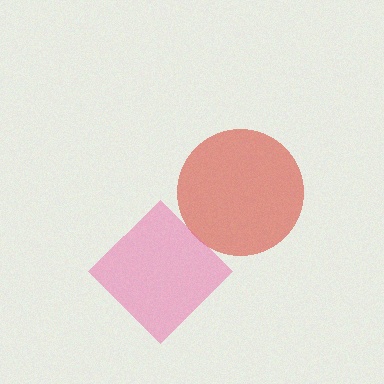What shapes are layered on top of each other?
The layered shapes are: a red circle, a pink diamond.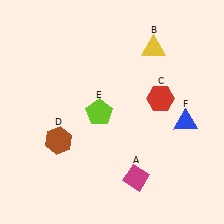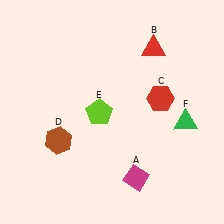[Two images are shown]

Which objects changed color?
B changed from yellow to red. F changed from blue to green.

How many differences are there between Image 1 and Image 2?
There are 2 differences between the two images.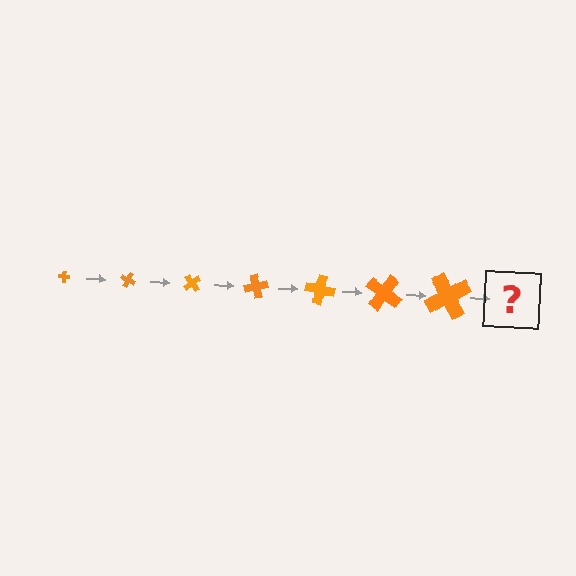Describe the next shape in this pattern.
It should be a cross, larger than the previous one and rotated 175 degrees from the start.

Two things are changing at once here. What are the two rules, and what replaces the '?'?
The two rules are that the cross grows larger each step and it rotates 25 degrees each step. The '?' should be a cross, larger than the previous one and rotated 175 degrees from the start.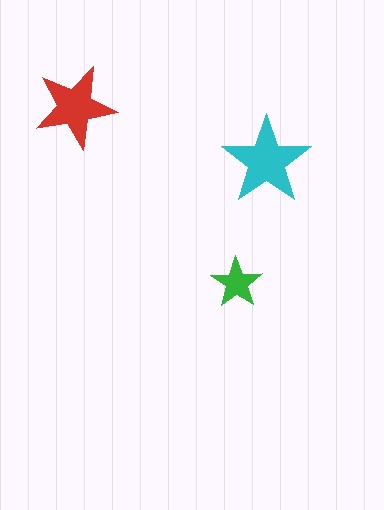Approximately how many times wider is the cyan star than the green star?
About 1.5 times wider.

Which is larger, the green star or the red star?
The red one.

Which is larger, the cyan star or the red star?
The cyan one.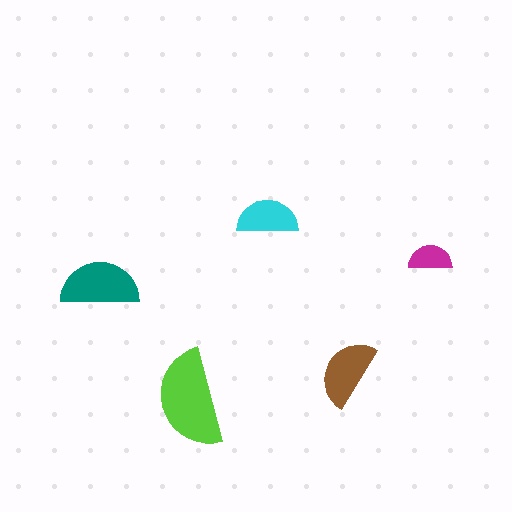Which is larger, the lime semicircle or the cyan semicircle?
The lime one.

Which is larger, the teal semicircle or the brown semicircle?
The teal one.